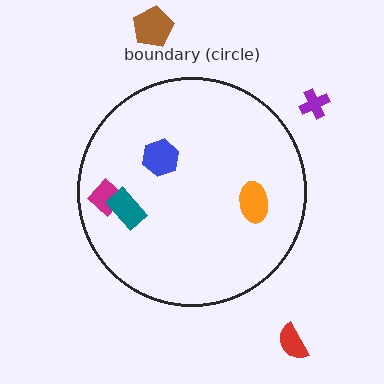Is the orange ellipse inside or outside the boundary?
Inside.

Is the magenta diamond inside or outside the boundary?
Inside.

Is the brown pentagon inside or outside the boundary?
Outside.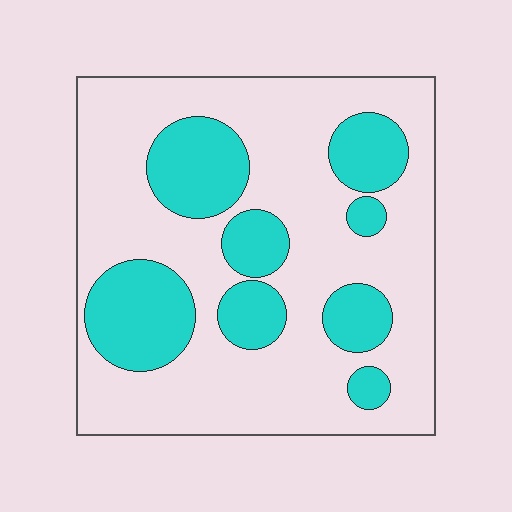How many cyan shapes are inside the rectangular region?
8.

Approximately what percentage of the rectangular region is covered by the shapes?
Approximately 30%.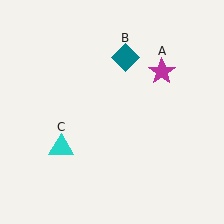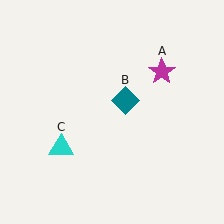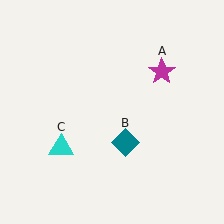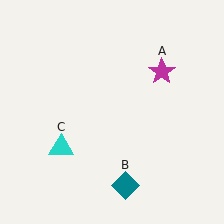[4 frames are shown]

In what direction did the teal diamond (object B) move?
The teal diamond (object B) moved down.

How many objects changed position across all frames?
1 object changed position: teal diamond (object B).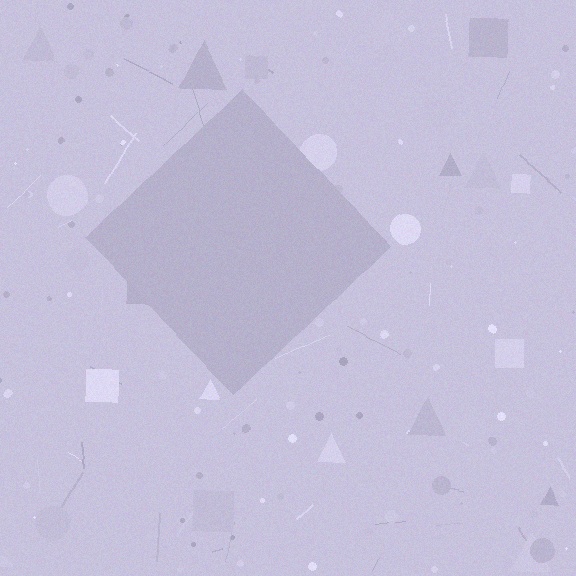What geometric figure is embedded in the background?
A diamond is embedded in the background.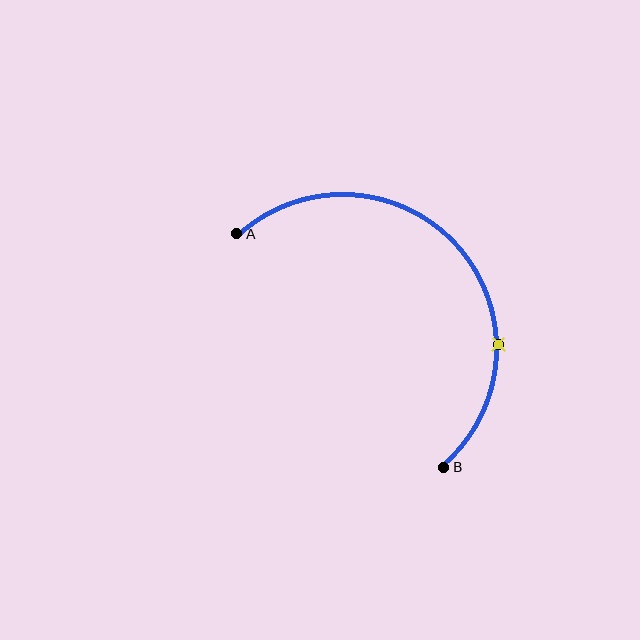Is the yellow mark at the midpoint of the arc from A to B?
No. The yellow mark lies on the arc but is closer to endpoint B. The arc midpoint would be at the point on the curve equidistant along the arc from both A and B.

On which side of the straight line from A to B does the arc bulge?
The arc bulges above and to the right of the straight line connecting A and B.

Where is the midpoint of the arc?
The arc midpoint is the point on the curve farthest from the straight line joining A and B. It sits above and to the right of that line.